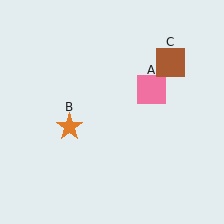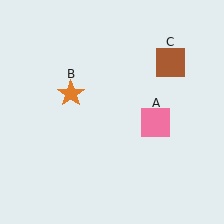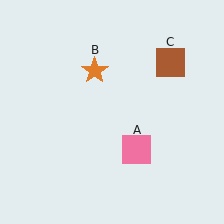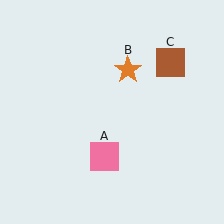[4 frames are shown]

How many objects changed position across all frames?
2 objects changed position: pink square (object A), orange star (object B).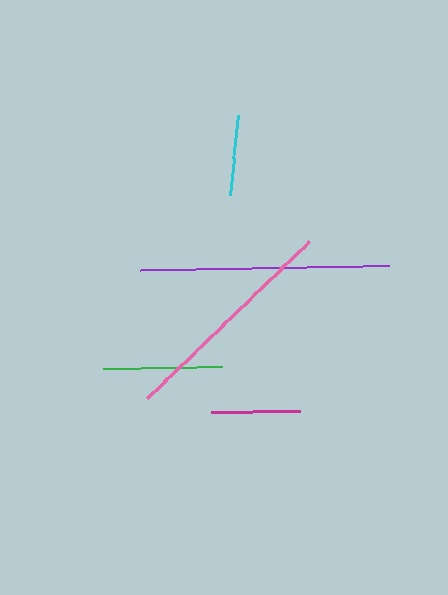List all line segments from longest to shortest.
From longest to shortest: purple, pink, green, magenta, cyan.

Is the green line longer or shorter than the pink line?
The pink line is longer than the green line.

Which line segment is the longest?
The purple line is the longest at approximately 251 pixels.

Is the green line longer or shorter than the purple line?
The purple line is longer than the green line.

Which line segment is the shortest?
The cyan line is the shortest at approximately 80 pixels.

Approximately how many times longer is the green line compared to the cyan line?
The green line is approximately 1.5 times the length of the cyan line.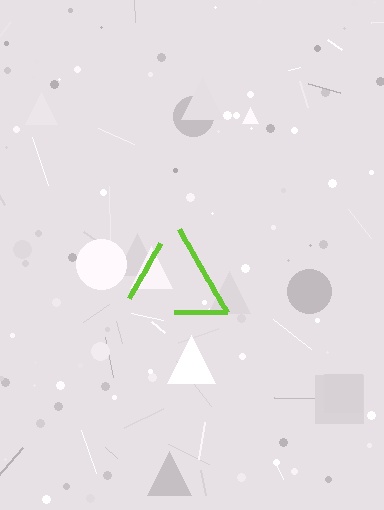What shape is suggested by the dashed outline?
The dashed outline suggests a triangle.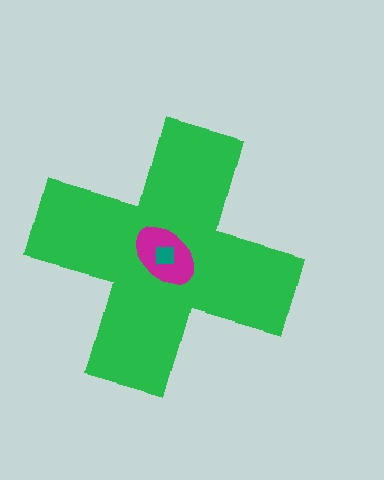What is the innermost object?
The teal square.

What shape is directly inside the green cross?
The magenta ellipse.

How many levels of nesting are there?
3.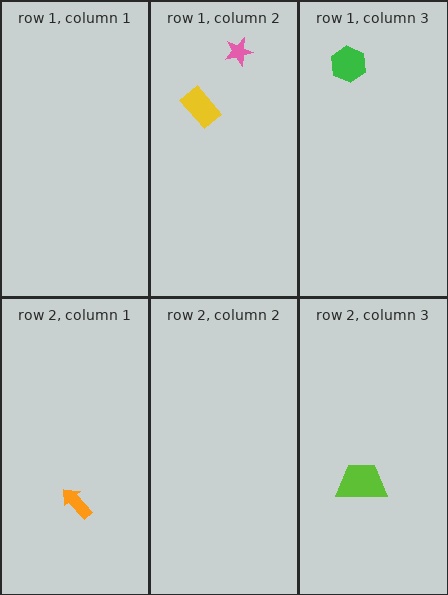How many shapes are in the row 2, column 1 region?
1.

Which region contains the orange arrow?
The row 2, column 1 region.